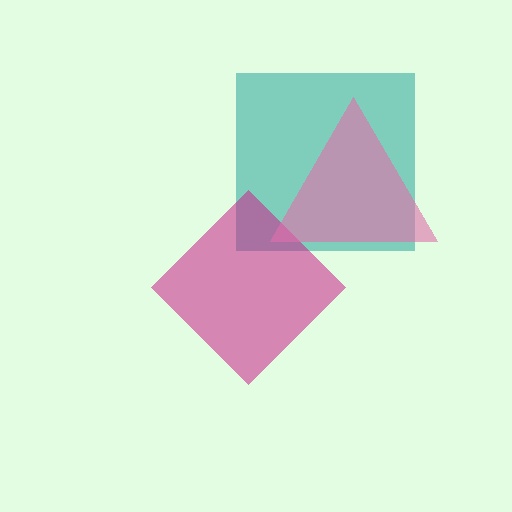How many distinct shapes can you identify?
There are 3 distinct shapes: a teal square, a magenta diamond, a pink triangle.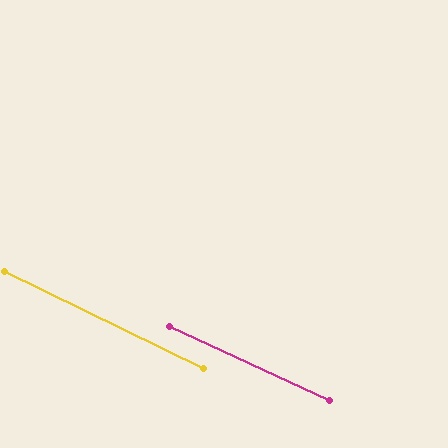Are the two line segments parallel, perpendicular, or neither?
Parallel — their directions differ by only 1.1°.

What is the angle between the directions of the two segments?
Approximately 1 degree.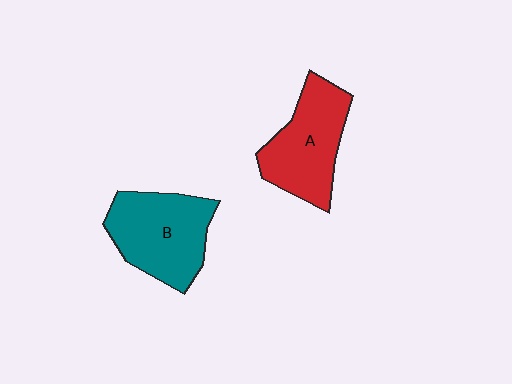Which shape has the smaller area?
Shape A (red).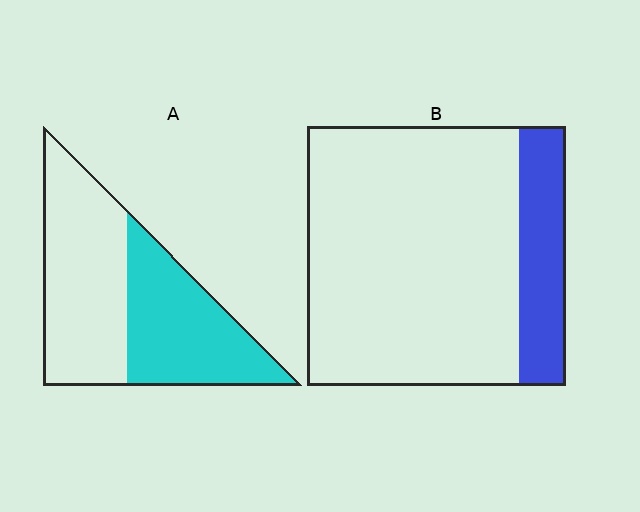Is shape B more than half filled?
No.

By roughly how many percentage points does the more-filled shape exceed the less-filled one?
By roughly 30 percentage points (A over B).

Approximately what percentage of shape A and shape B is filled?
A is approximately 45% and B is approximately 20%.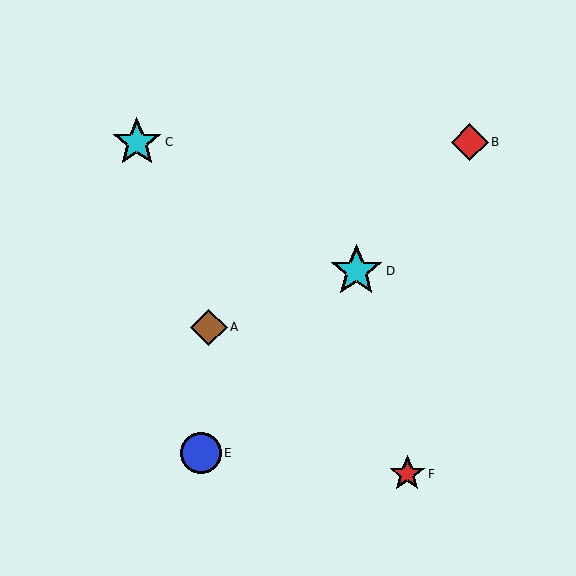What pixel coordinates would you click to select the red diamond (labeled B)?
Click at (470, 142) to select the red diamond B.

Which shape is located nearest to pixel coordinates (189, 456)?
The blue circle (labeled E) at (201, 453) is nearest to that location.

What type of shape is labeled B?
Shape B is a red diamond.